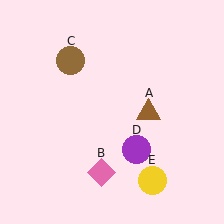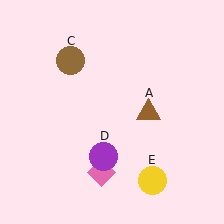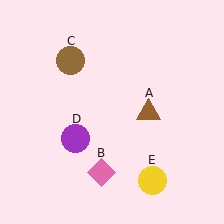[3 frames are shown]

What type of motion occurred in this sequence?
The purple circle (object D) rotated clockwise around the center of the scene.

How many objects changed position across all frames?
1 object changed position: purple circle (object D).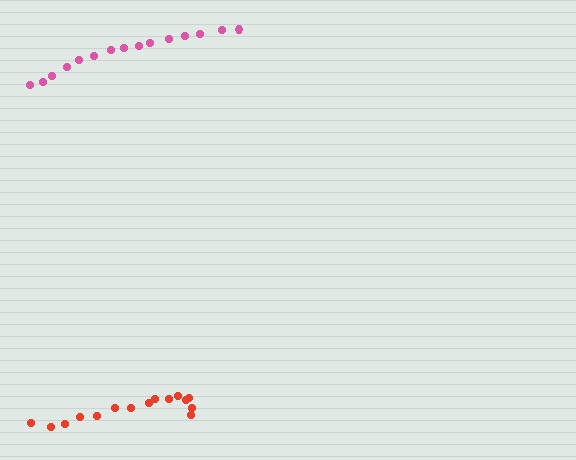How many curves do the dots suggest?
There are 2 distinct paths.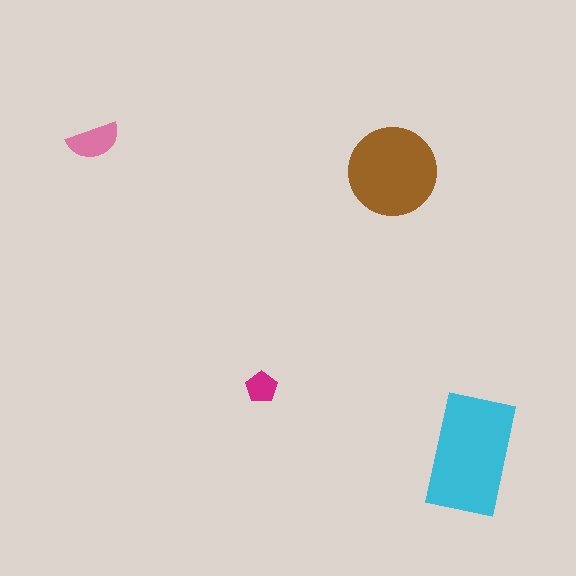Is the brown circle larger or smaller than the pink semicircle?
Larger.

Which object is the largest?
The cyan rectangle.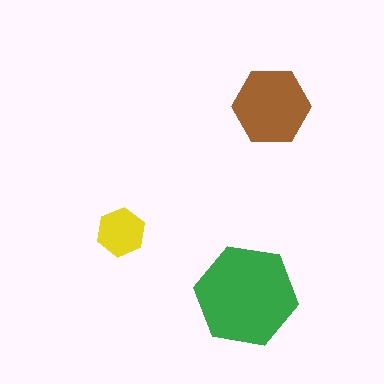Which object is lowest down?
The green hexagon is bottommost.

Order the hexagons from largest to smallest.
the green one, the brown one, the yellow one.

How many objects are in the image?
There are 3 objects in the image.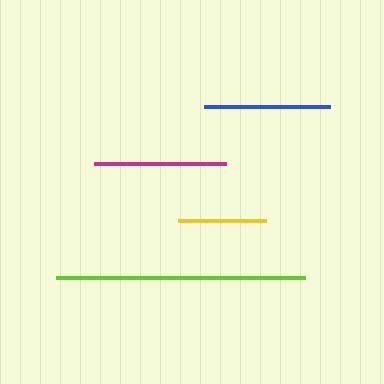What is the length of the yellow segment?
The yellow segment is approximately 88 pixels long.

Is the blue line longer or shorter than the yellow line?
The blue line is longer than the yellow line.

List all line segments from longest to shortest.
From longest to shortest: lime, magenta, blue, yellow.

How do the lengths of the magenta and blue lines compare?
The magenta and blue lines are approximately the same length.